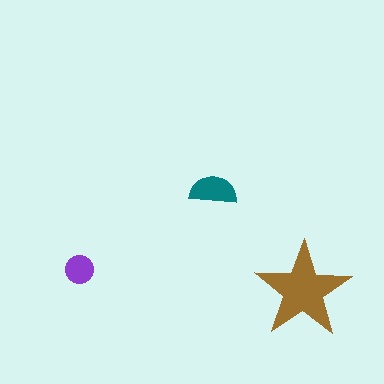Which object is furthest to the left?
The purple circle is leftmost.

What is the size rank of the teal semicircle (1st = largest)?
2nd.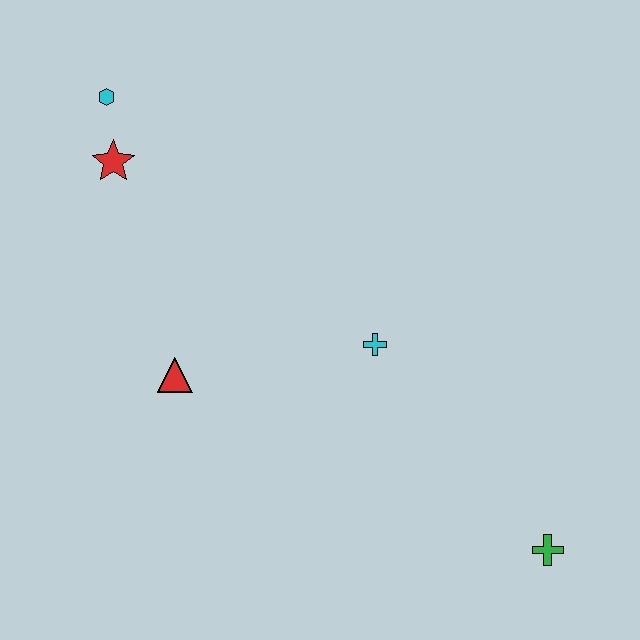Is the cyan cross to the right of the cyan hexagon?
Yes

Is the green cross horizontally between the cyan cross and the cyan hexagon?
No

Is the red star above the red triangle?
Yes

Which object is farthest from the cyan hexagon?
The green cross is farthest from the cyan hexagon.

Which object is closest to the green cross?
The cyan cross is closest to the green cross.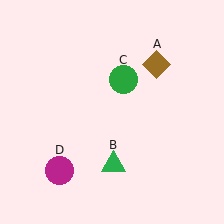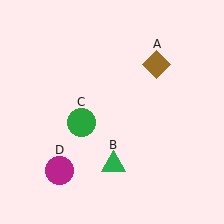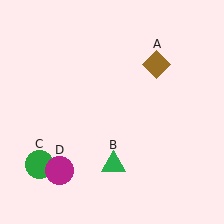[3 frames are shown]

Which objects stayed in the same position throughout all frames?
Brown diamond (object A) and green triangle (object B) and magenta circle (object D) remained stationary.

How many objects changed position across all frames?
1 object changed position: green circle (object C).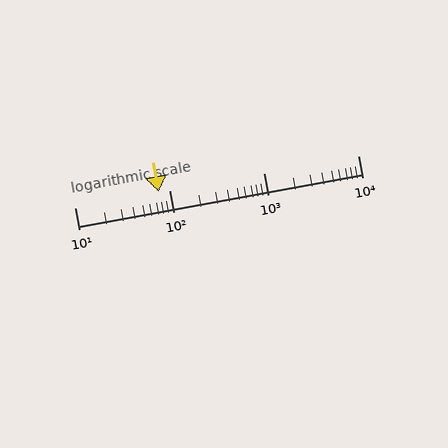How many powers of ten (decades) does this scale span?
The scale spans 3 decades, from 10 to 10000.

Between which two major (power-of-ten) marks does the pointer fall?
The pointer is between 10 and 100.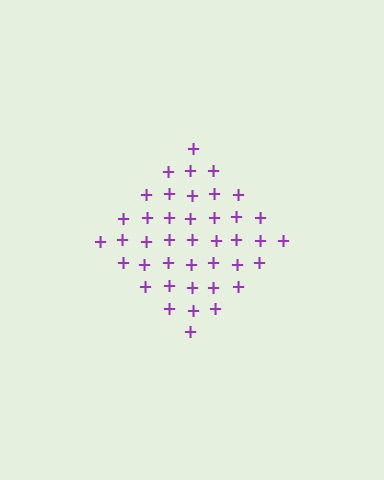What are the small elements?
The small elements are plus signs.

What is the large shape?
The large shape is a diamond.